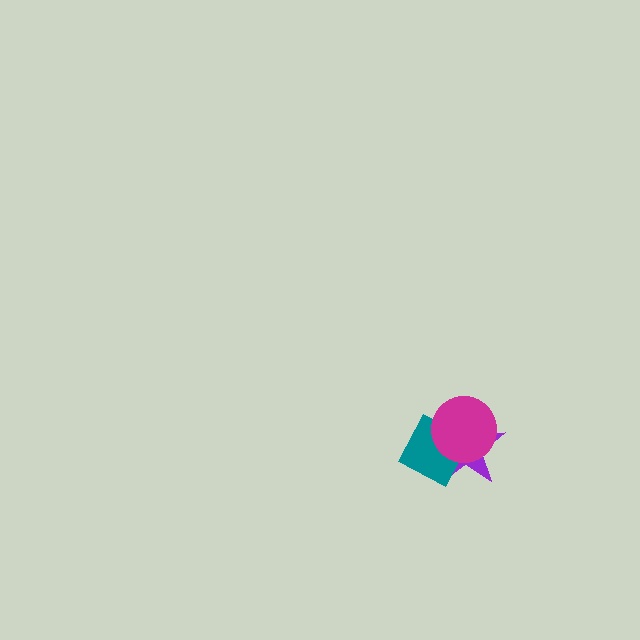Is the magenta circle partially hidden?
No, no other shape covers it.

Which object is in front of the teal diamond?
The magenta circle is in front of the teal diamond.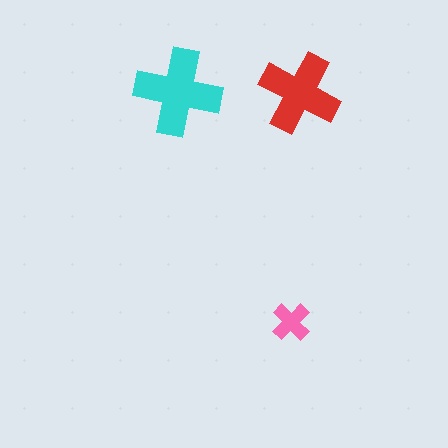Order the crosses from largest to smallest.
the cyan one, the red one, the pink one.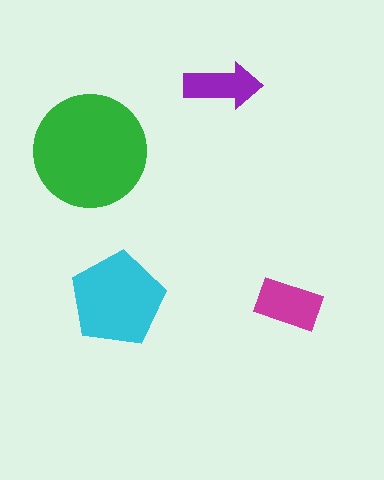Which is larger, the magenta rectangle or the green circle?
The green circle.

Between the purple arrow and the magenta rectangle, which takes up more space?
The magenta rectangle.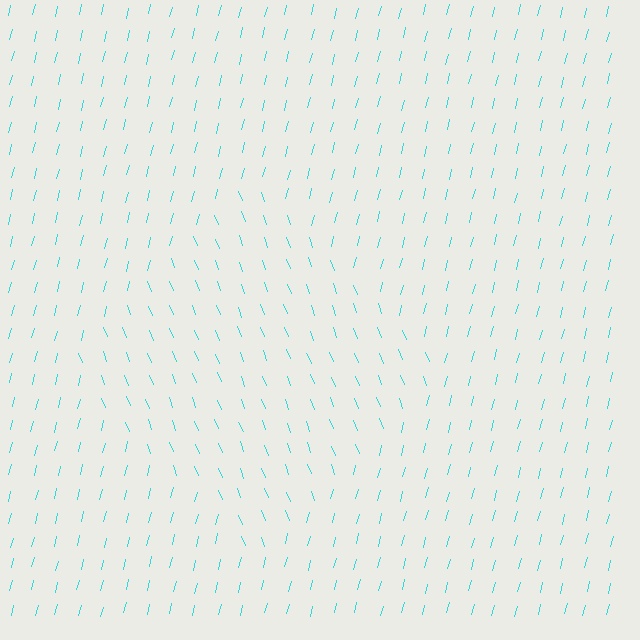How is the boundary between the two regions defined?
The boundary is defined purely by a change in line orientation (approximately 35 degrees difference). All lines are the same color and thickness.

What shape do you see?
I see a diamond.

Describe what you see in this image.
The image is filled with small cyan line segments. A diamond region in the image has lines oriented differently from the surrounding lines, creating a visible texture boundary.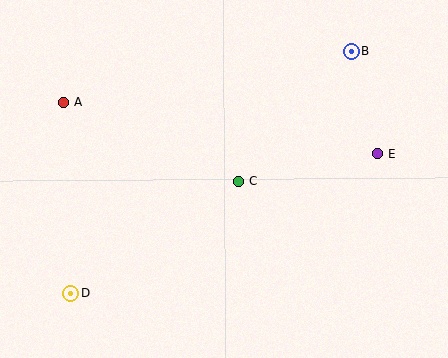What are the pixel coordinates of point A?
Point A is at (64, 102).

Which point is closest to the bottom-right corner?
Point E is closest to the bottom-right corner.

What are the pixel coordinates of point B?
Point B is at (352, 51).